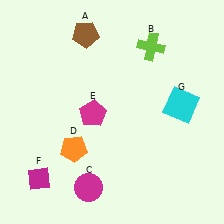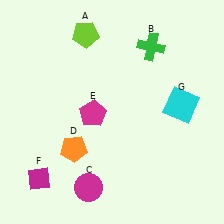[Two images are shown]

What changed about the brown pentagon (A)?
In Image 1, A is brown. In Image 2, it changed to lime.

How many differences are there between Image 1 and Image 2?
There are 2 differences between the two images.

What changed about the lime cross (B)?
In Image 1, B is lime. In Image 2, it changed to green.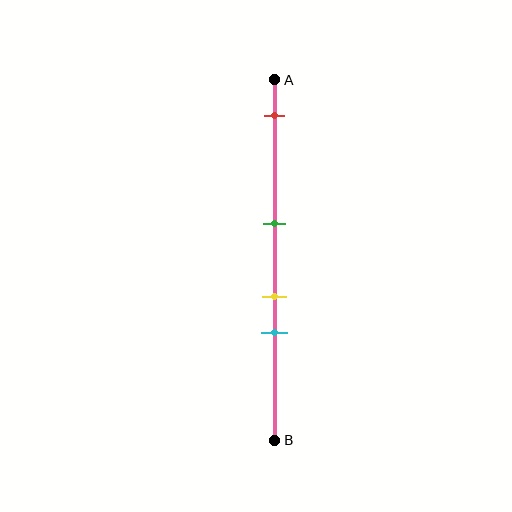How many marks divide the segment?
There are 4 marks dividing the segment.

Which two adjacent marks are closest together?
The yellow and cyan marks are the closest adjacent pair.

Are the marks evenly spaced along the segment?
No, the marks are not evenly spaced.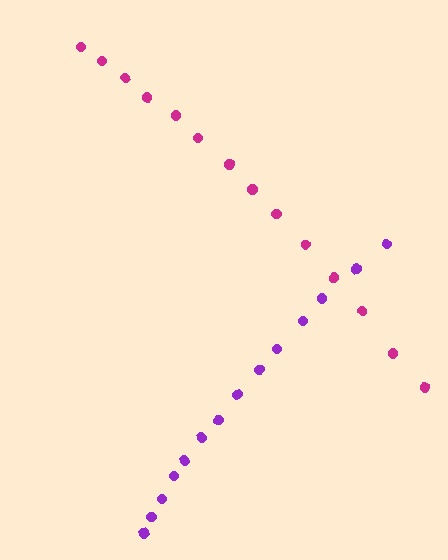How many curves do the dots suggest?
There are 2 distinct paths.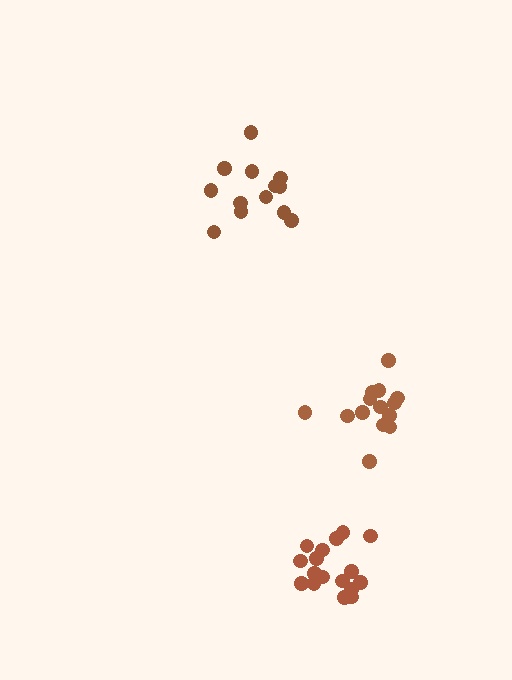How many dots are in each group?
Group 1: 13 dots, Group 2: 17 dots, Group 3: 14 dots (44 total).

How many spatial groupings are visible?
There are 3 spatial groupings.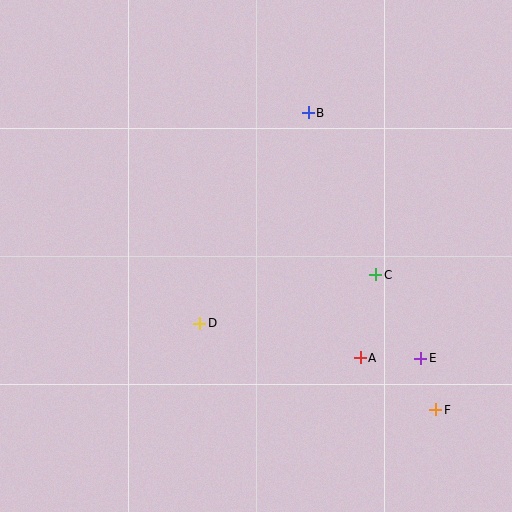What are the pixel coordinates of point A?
Point A is at (360, 358).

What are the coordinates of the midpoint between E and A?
The midpoint between E and A is at (391, 358).